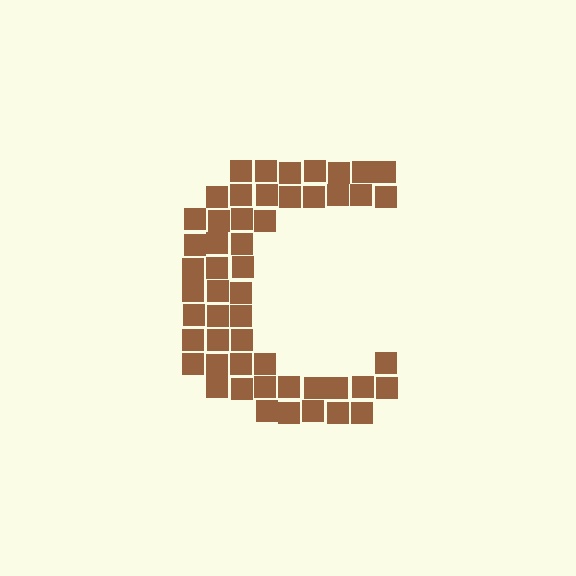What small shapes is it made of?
It is made of small squares.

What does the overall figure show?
The overall figure shows the letter C.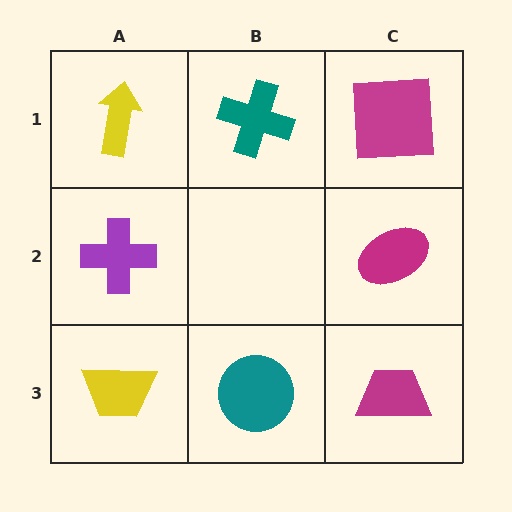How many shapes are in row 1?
3 shapes.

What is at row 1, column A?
A yellow arrow.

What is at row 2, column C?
A magenta ellipse.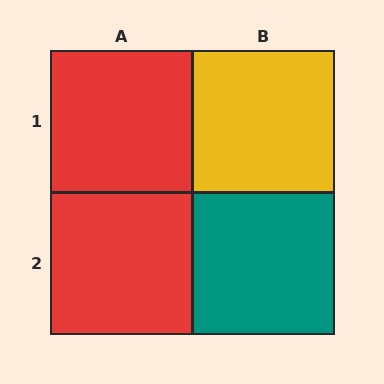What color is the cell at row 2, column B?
Teal.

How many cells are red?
2 cells are red.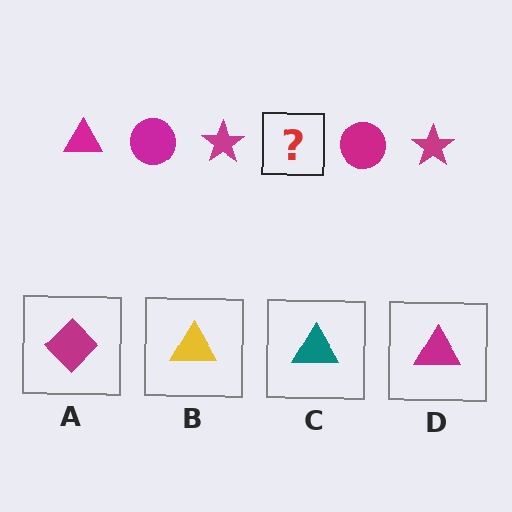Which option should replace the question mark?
Option D.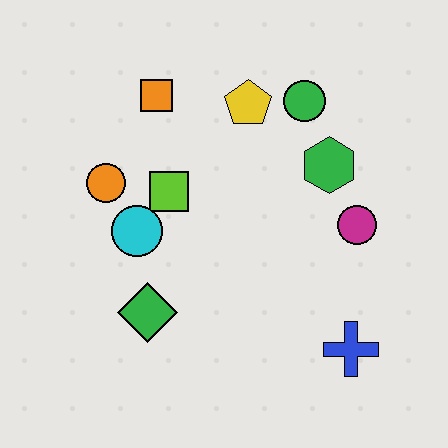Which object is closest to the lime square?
The cyan circle is closest to the lime square.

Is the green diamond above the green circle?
No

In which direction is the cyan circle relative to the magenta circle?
The cyan circle is to the left of the magenta circle.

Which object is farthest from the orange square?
The blue cross is farthest from the orange square.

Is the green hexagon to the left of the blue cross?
Yes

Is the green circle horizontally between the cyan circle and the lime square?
No